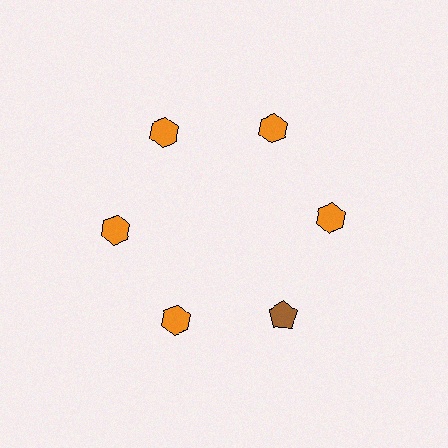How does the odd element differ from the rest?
It differs in both color (brown instead of orange) and shape (pentagon instead of hexagon).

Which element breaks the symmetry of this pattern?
The brown pentagon at roughly the 5 o'clock position breaks the symmetry. All other shapes are orange hexagons.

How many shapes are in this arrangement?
There are 6 shapes arranged in a ring pattern.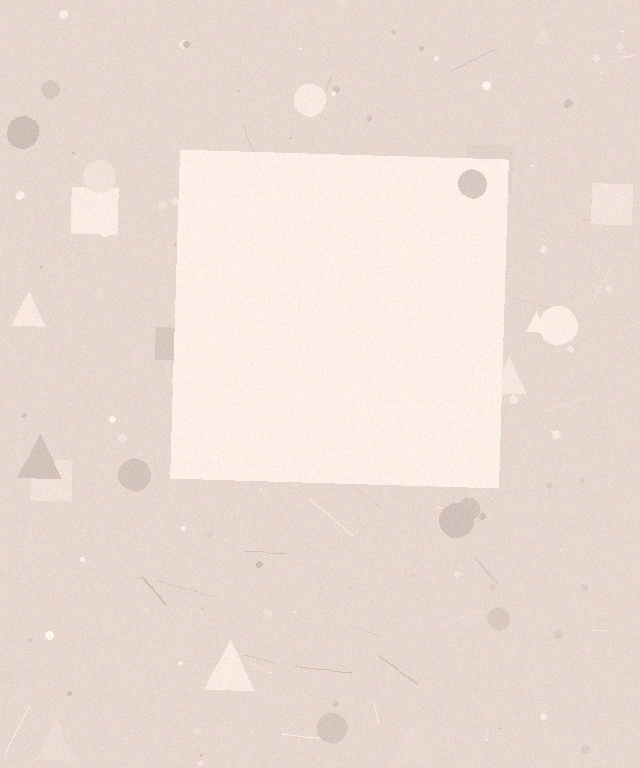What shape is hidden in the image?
A square is hidden in the image.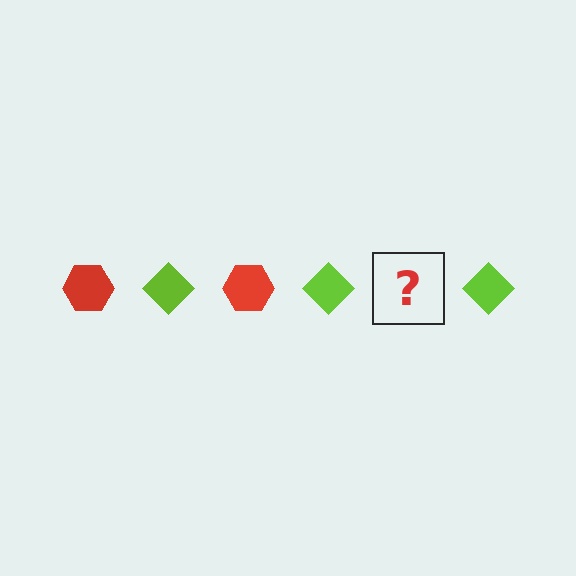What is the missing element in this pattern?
The missing element is a red hexagon.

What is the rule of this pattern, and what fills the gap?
The rule is that the pattern alternates between red hexagon and lime diamond. The gap should be filled with a red hexagon.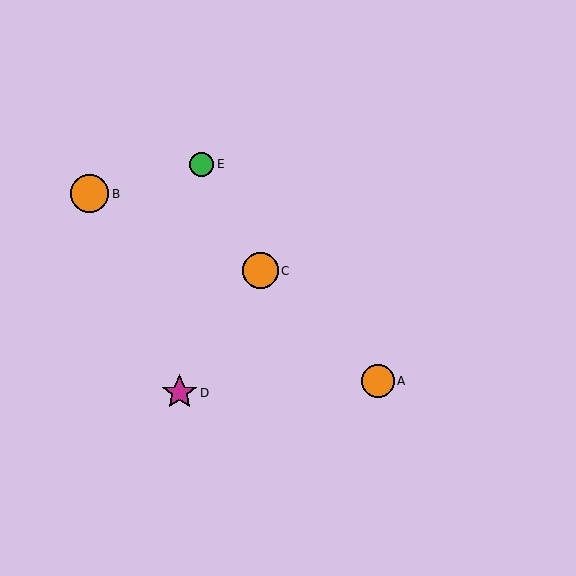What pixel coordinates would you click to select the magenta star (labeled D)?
Click at (179, 393) to select the magenta star D.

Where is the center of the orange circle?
The center of the orange circle is at (90, 194).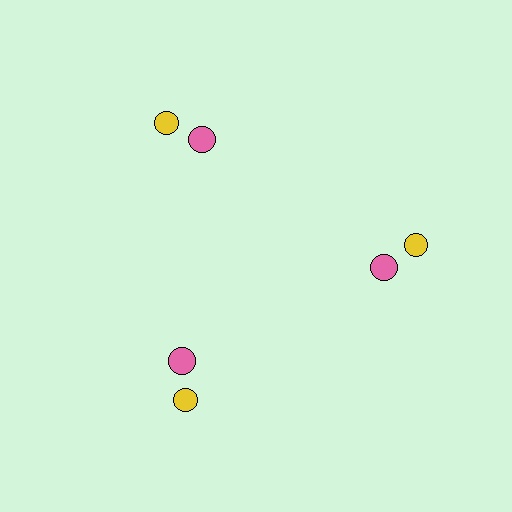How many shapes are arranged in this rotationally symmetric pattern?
There are 6 shapes, arranged in 3 groups of 2.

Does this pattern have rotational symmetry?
Yes, this pattern has 3-fold rotational symmetry. It looks the same after rotating 120 degrees around the center.